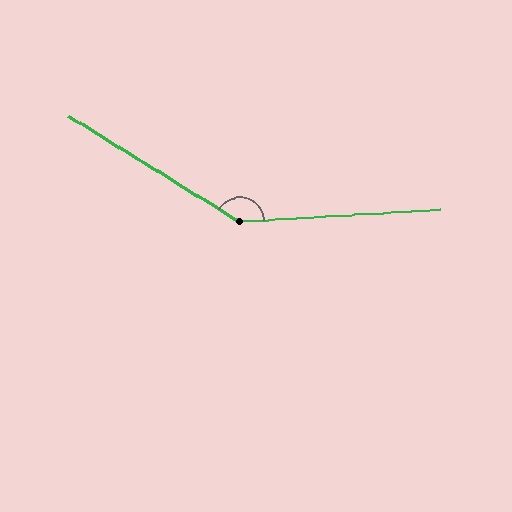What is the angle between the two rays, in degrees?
Approximately 145 degrees.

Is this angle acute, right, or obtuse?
It is obtuse.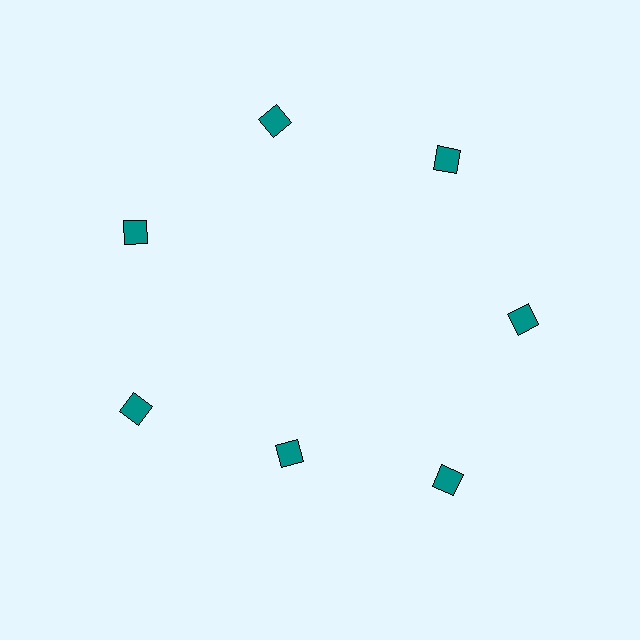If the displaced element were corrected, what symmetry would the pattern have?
It would have 7-fold rotational symmetry — the pattern would map onto itself every 51 degrees.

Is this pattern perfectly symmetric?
No. The 7 teal diamonds are arranged in a ring, but one element near the 6 o'clock position is pulled inward toward the center, breaking the 7-fold rotational symmetry.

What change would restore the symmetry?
The symmetry would be restored by moving it outward, back onto the ring so that all 7 diamonds sit at equal angles and equal distance from the center.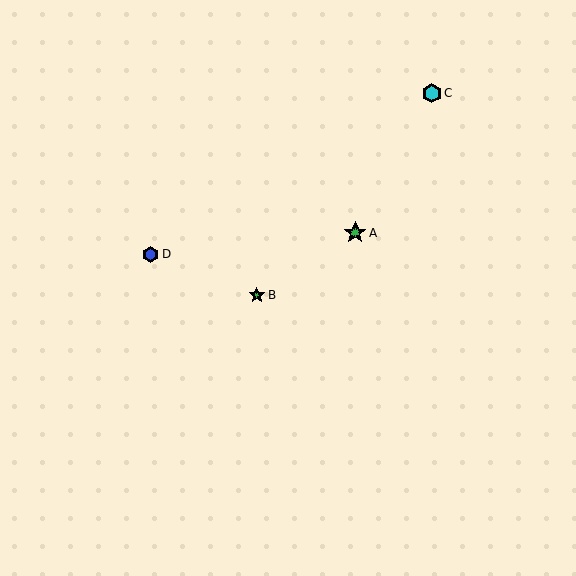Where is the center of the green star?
The center of the green star is at (355, 233).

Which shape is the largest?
The green star (labeled A) is the largest.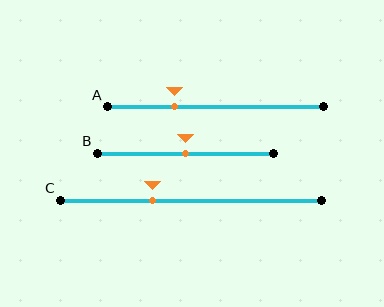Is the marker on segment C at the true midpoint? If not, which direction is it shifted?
No, the marker on segment C is shifted to the left by about 15% of the segment length.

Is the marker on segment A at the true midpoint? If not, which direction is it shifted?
No, the marker on segment A is shifted to the left by about 19% of the segment length.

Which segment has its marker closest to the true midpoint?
Segment B has its marker closest to the true midpoint.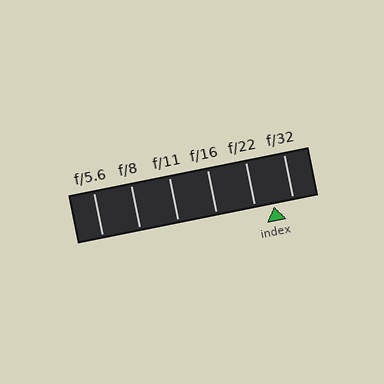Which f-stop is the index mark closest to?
The index mark is closest to f/22.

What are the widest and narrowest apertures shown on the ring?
The widest aperture shown is f/5.6 and the narrowest is f/32.